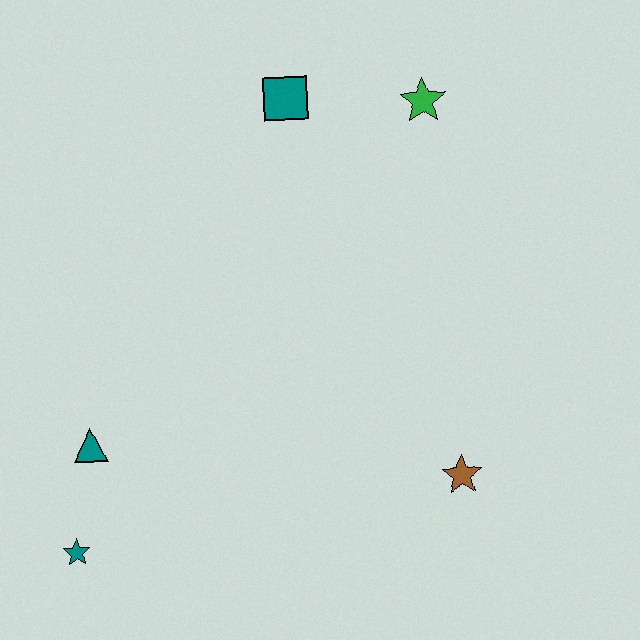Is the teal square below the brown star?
No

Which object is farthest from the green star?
The teal star is farthest from the green star.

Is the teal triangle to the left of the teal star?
No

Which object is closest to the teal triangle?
The teal star is closest to the teal triangle.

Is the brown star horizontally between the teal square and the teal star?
No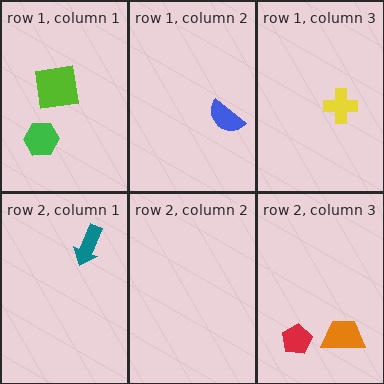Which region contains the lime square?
The row 1, column 1 region.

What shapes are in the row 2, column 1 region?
The teal arrow.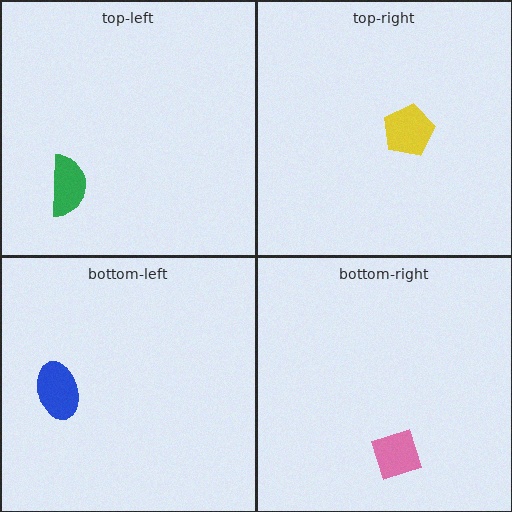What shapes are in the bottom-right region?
The pink diamond.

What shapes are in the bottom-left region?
The blue ellipse.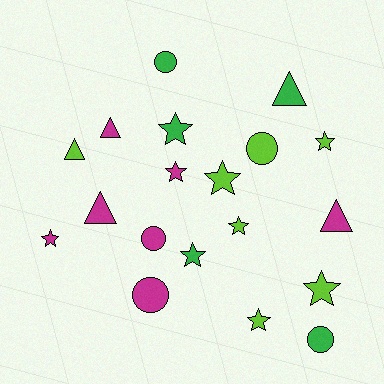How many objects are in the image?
There are 19 objects.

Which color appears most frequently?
Lime, with 7 objects.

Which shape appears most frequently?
Star, with 9 objects.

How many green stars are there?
There are 2 green stars.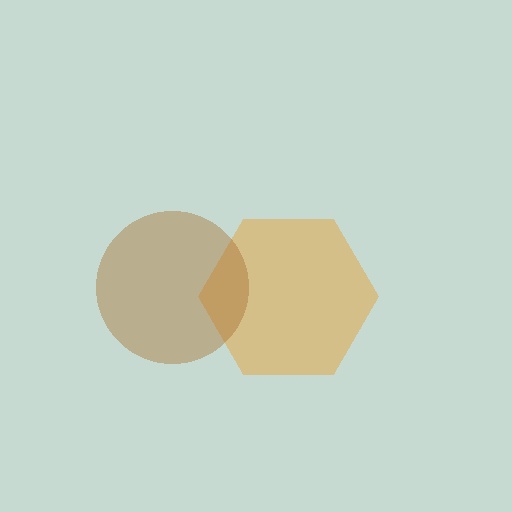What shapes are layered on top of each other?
The layered shapes are: an orange hexagon, a brown circle.